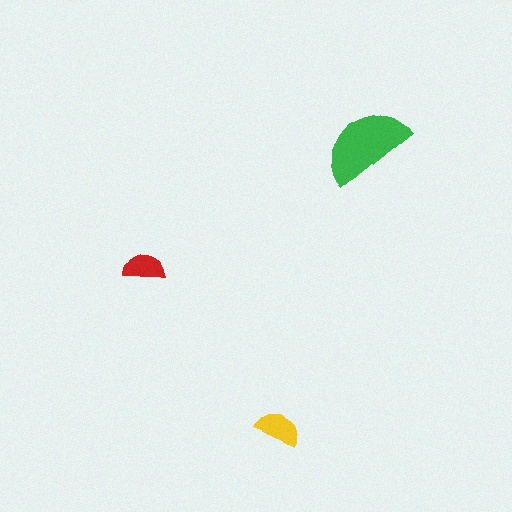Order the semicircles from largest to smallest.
the green one, the yellow one, the red one.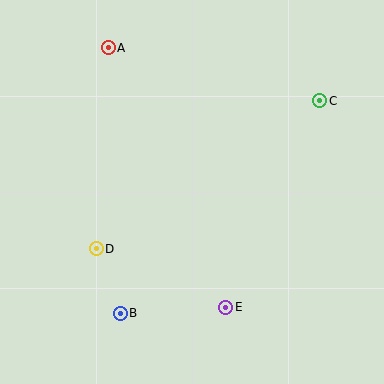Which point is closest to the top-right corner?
Point C is closest to the top-right corner.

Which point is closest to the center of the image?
Point D at (96, 249) is closest to the center.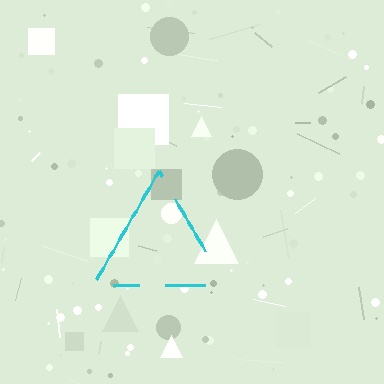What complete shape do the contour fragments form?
The contour fragments form a triangle.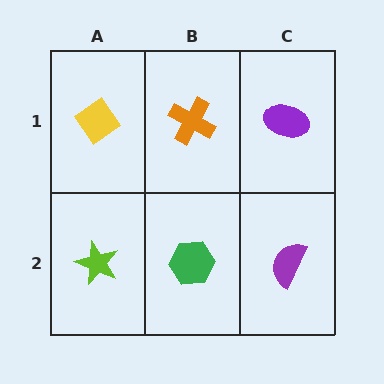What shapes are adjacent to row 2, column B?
An orange cross (row 1, column B), a lime star (row 2, column A), a purple semicircle (row 2, column C).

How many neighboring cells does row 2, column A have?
2.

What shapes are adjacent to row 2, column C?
A purple ellipse (row 1, column C), a green hexagon (row 2, column B).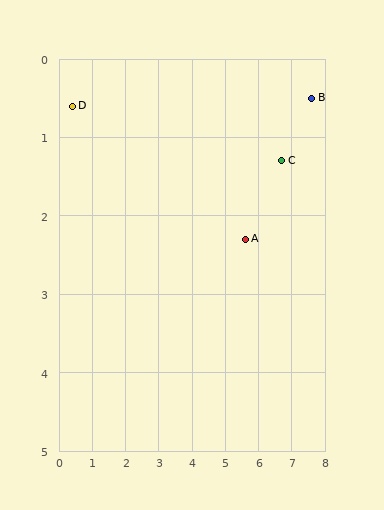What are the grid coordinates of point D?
Point D is at approximately (0.4, 0.6).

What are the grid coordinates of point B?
Point B is at approximately (7.6, 0.5).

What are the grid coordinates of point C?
Point C is at approximately (6.7, 1.3).